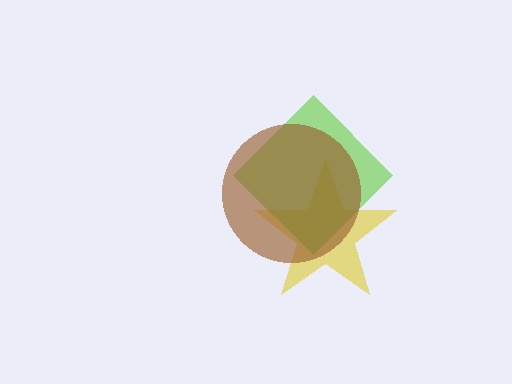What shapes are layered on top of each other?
The layered shapes are: a yellow star, a lime diamond, a brown circle.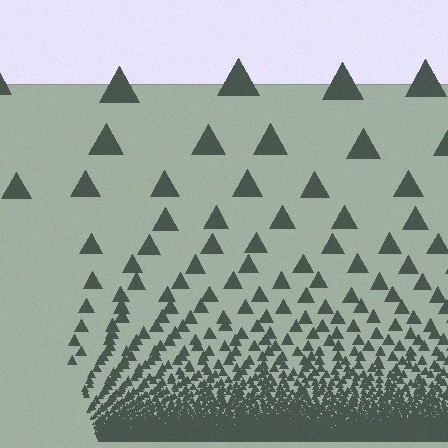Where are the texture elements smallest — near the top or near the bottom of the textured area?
Near the bottom.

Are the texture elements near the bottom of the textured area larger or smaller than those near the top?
Smaller. The gradient is inverted — elements near the bottom are smaller and denser.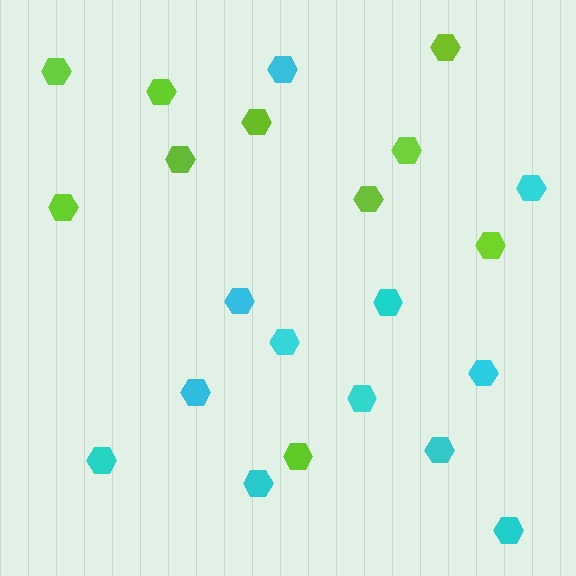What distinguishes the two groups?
There are 2 groups: one group of lime hexagons (10) and one group of cyan hexagons (12).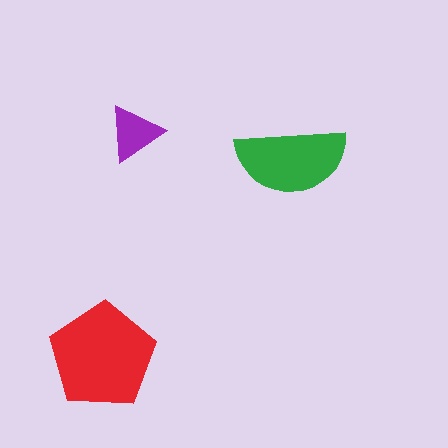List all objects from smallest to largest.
The purple triangle, the green semicircle, the red pentagon.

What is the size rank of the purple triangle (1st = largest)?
3rd.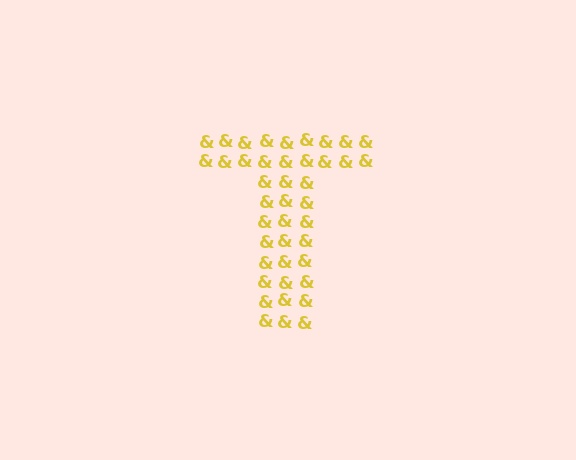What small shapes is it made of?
It is made of small ampersands.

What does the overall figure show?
The overall figure shows the letter T.